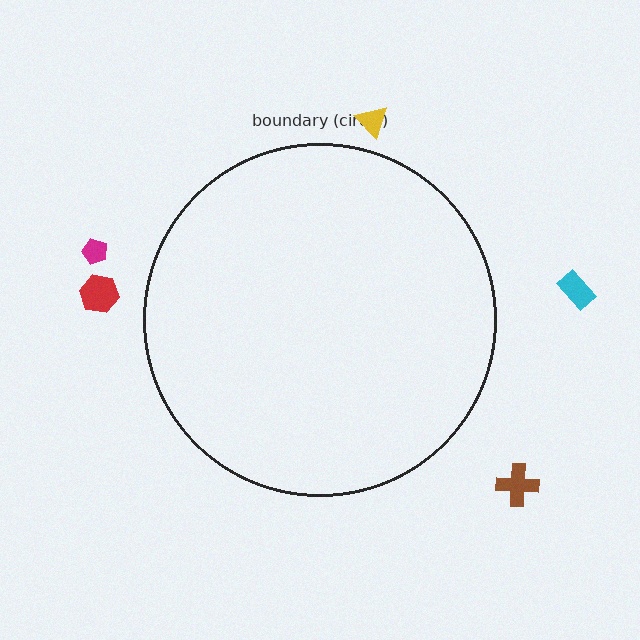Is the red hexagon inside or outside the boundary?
Outside.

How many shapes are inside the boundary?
0 inside, 5 outside.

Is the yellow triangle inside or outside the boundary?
Outside.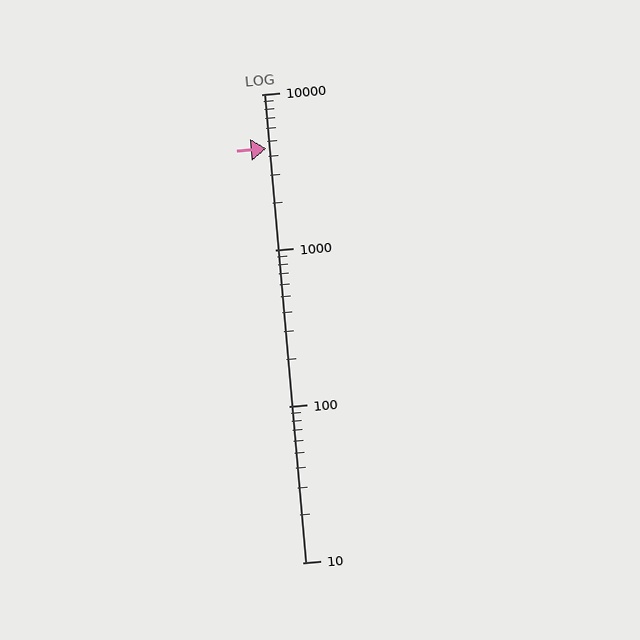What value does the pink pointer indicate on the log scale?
The pointer indicates approximately 4500.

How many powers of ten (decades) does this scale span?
The scale spans 3 decades, from 10 to 10000.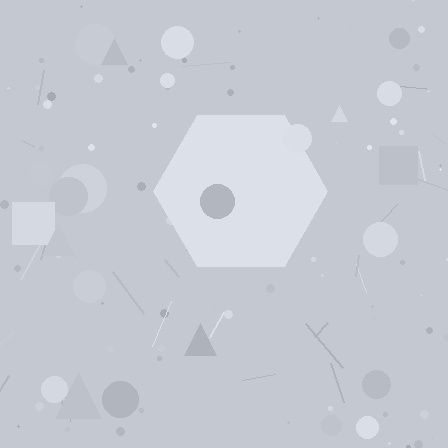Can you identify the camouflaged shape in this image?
The camouflaged shape is a hexagon.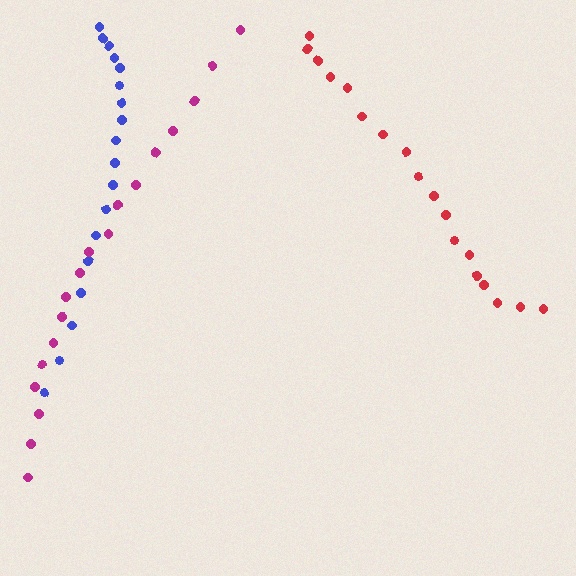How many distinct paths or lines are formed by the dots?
There are 3 distinct paths.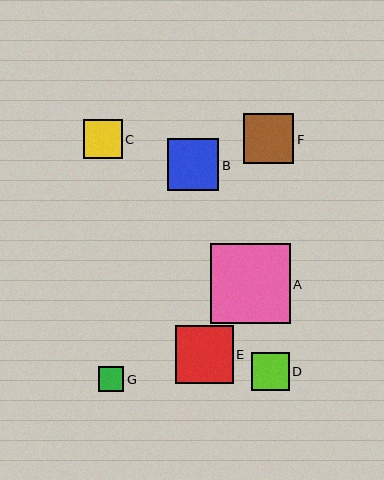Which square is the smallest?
Square G is the smallest with a size of approximately 26 pixels.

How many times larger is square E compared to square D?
Square E is approximately 1.5 times the size of square D.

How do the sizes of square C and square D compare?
Square C and square D are approximately the same size.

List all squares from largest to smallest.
From largest to smallest: A, E, B, F, C, D, G.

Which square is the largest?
Square A is the largest with a size of approximately 80 pixels.